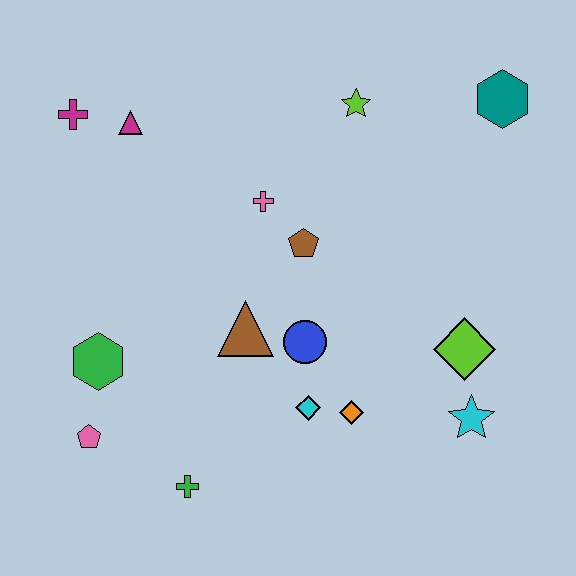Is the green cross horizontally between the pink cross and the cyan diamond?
No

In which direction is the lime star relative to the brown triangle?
The lime star is above the brown triangle.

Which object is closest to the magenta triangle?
The magenta cross is closest to the magenta triangle.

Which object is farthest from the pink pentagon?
The teal hexagon is farthest from the pink pentagon.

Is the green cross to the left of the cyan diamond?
Yes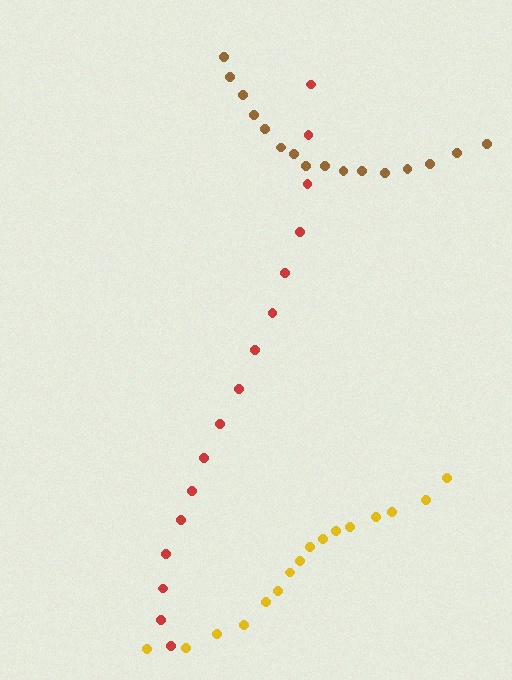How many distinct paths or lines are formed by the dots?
There are 3 distinct paths.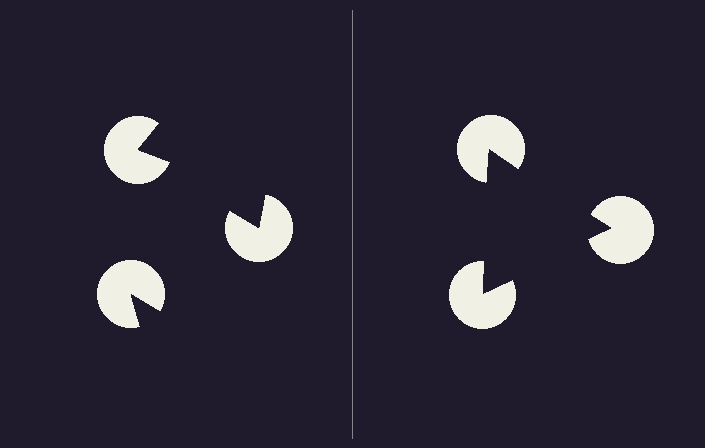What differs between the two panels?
The pac-man discs are positioned identically on both sides; only the wedge orientations differ. On the right they align to a triangle; on the left they are misaligned.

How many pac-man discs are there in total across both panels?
6 — 3 on each side.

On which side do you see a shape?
An illusory triangle appears on the right side. On the left side the wedge cuts are rotated, so no coherent shape forms.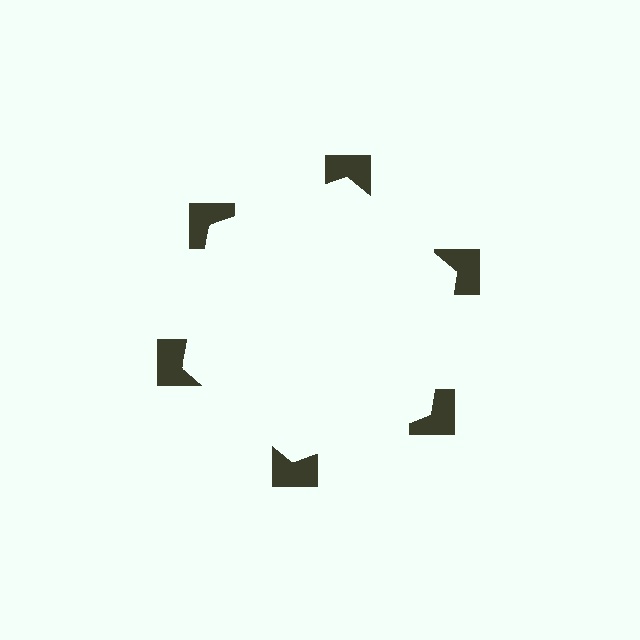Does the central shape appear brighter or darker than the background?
It typically appears slightly brighter than the background, even though no actual brightness change is drawn.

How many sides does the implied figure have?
6 sides.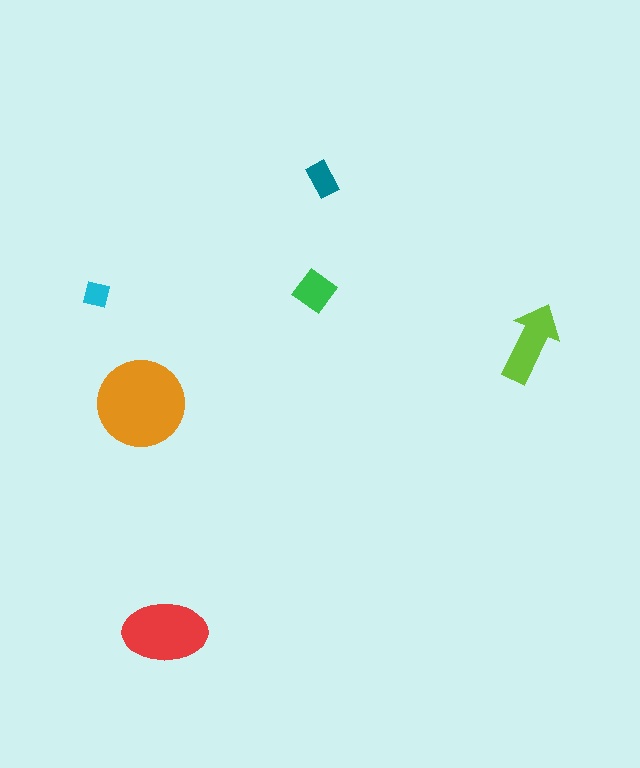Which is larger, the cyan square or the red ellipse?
The red ellipse.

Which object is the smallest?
The cyan square.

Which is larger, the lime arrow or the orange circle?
The orange circle.